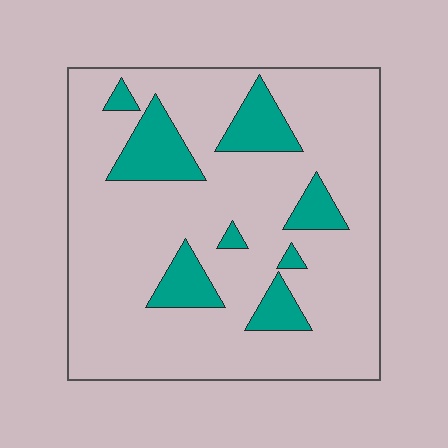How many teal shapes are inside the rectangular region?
8.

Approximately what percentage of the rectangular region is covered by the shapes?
Approximately 15%.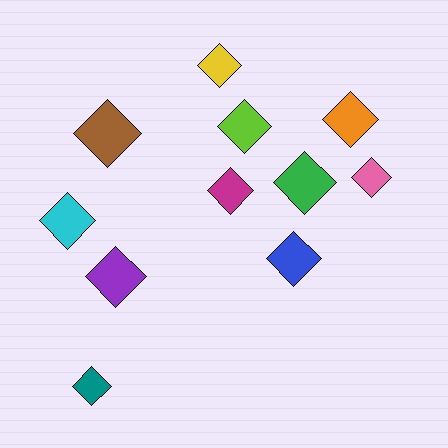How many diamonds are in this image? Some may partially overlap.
There are 11 diamonds.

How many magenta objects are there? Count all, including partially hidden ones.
There is 1 magenta object.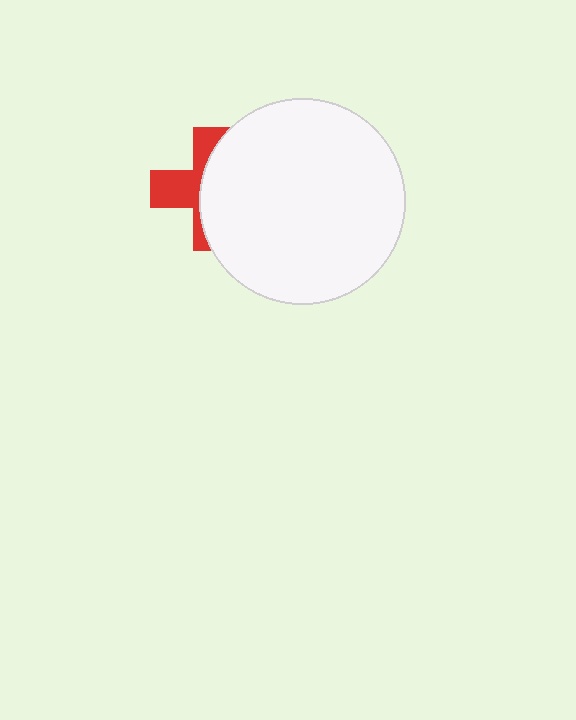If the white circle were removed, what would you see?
You would see the complete red cross.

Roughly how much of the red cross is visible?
A small part of it is visible (roughly 41%).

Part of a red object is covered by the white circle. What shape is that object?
It is a cross.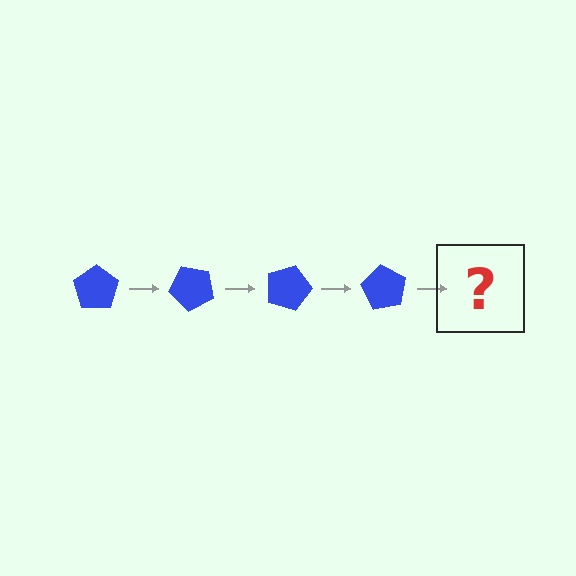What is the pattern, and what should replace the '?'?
The pattern is that the pentagon rotates 45 degrees each step. The '?' should be a blue pentagon rotated 180 degrees.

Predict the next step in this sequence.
The next step is a blue pentagon rotated 180 degrees.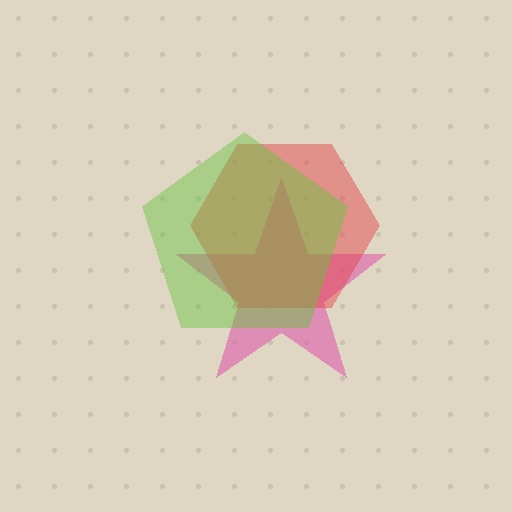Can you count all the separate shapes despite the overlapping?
Yes, there are 3 separate shapes.